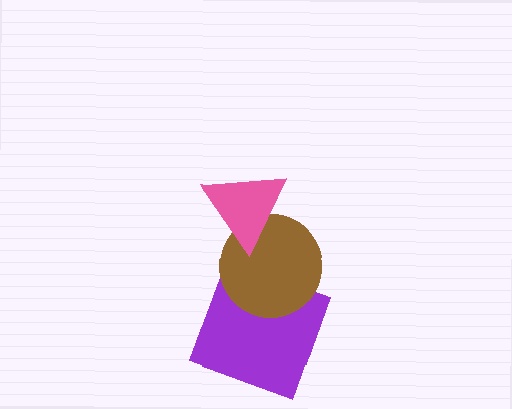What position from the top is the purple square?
The purple square is 3rd from the top.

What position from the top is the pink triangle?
The pink triangle is 1st from the top.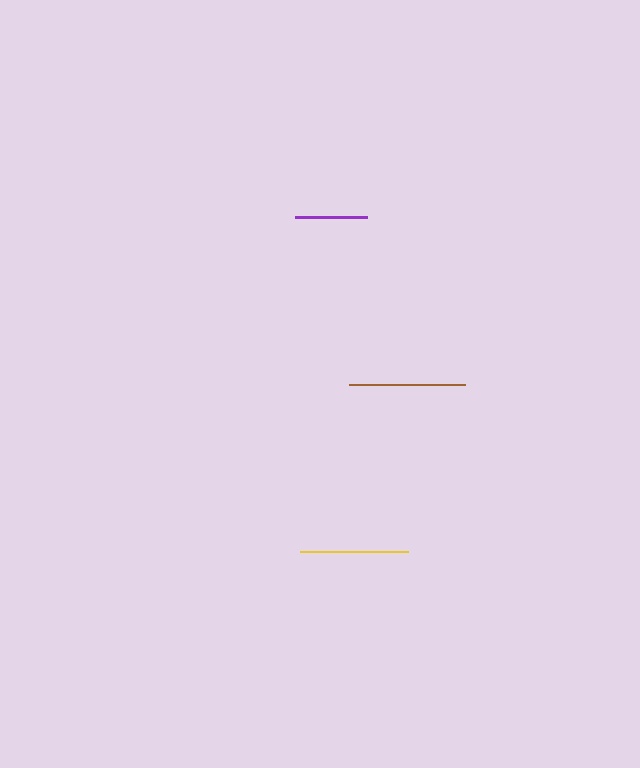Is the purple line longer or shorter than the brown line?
The brown line is longer than the purple line.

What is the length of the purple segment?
The purple segment is approximately 72 pixels long.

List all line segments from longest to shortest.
From longest to shortest: brown, yellow, purple.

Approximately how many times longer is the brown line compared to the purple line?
The brown line is approximately 1.6 times the length of the purple line.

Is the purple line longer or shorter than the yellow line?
The yellow line is longer than the purple line.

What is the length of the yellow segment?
The yellow segment is approximately 108 pixels long.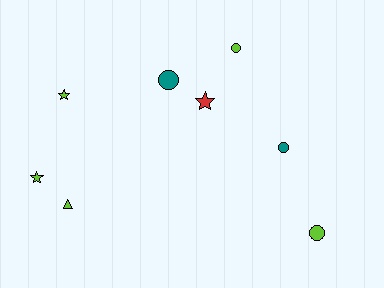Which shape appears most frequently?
Circle, with 4 objects.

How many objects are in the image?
There are 8 objects.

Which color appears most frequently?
Lime, with 5 objects.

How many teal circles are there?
There are 2 teal circles.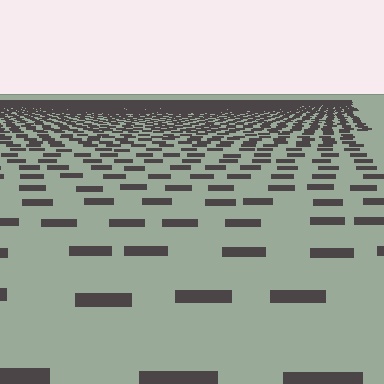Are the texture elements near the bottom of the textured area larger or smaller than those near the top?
Larger. Near the bottom, elements are closer to the viewer and appear at a bigger on-screen size.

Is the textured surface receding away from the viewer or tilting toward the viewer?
The surface is receding away from the viewer. Texture elements get smaller and denser toward the top.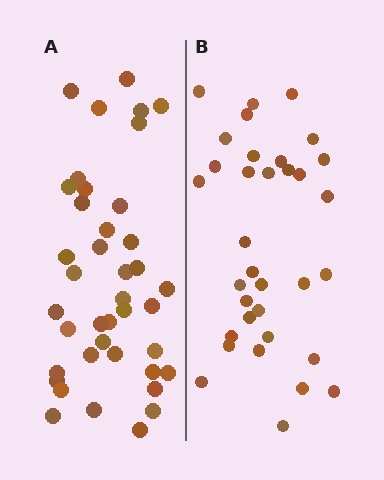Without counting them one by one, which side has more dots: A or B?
Region A (the left region) has more dots.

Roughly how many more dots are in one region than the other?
Region A has about 6 more dots than region B.